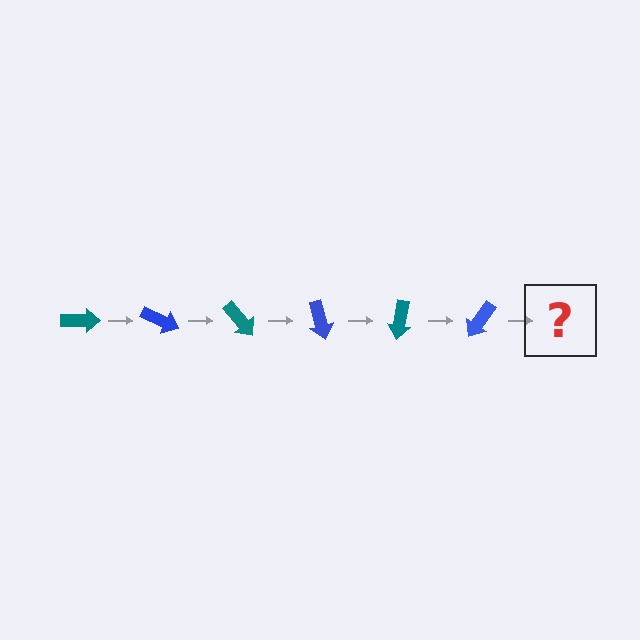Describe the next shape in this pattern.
It should be a teal arrow, rotated 150 degrees from the start.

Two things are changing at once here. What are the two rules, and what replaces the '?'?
The two rules are that it rotates 25 degrees each step and the color cycles through teal and blue. The '?' should be a teal arrow, rotated 150 degrees from the start.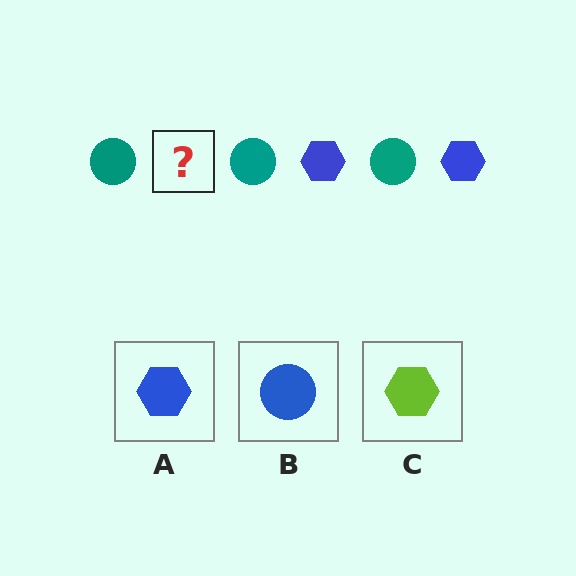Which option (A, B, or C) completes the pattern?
A.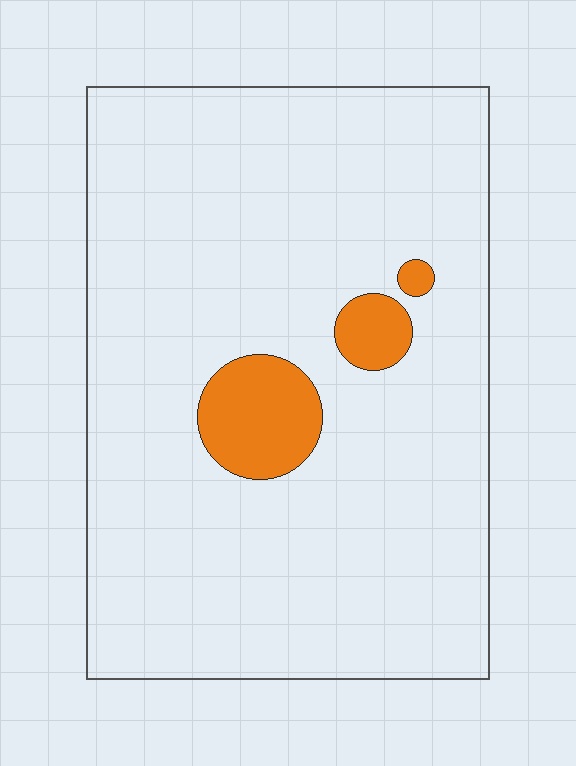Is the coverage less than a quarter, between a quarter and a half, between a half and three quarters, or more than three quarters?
Less than a quarter.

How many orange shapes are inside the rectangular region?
3.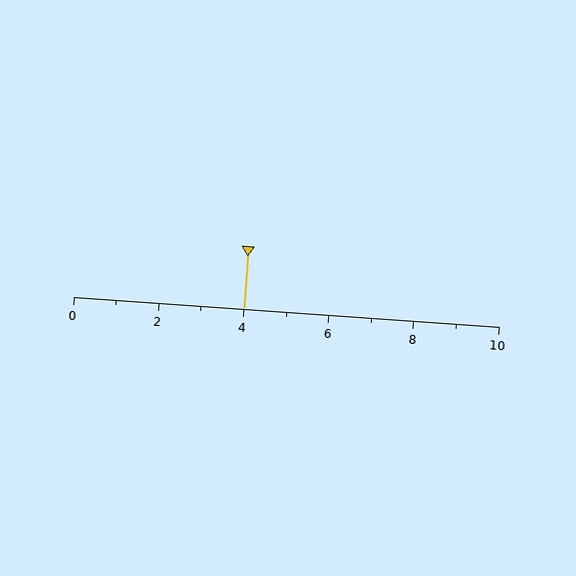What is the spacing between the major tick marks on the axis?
The major ticks are spaced 2 apart.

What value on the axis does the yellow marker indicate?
The marker indicates approximately 4.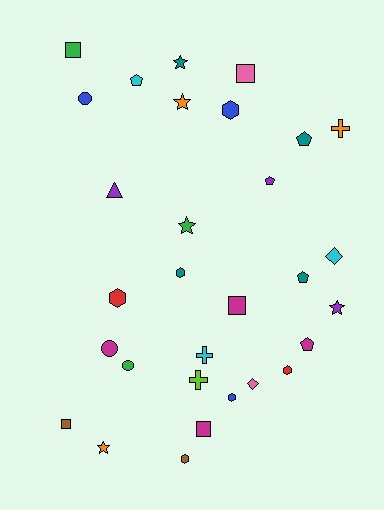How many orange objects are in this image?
There are 3 orange objects.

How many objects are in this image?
There are 30 objects.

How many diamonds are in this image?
There are 2 diamonds.